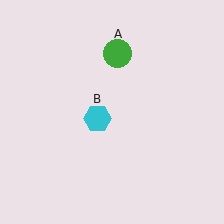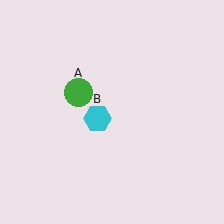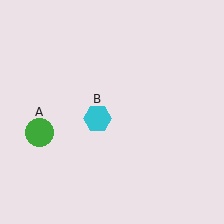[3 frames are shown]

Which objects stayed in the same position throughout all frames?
Cyan hexagon (object B) remained stationary.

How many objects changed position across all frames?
1 object changed position: green circle (object A).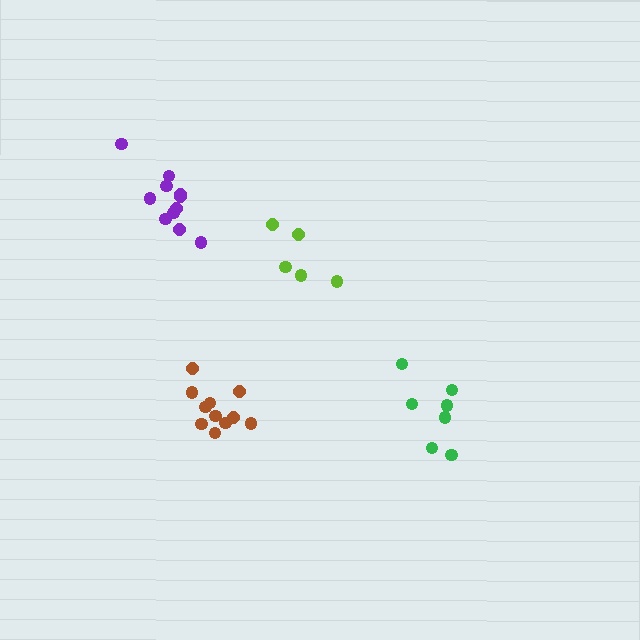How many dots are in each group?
Group 1: 11 dots, Group 2: 5 dots, Group 3: 11 dots, Group 4: 7 dots (34 total).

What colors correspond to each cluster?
The clusters are colored: brown, lime, purple, green.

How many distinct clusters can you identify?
There are 4 distinct clusters.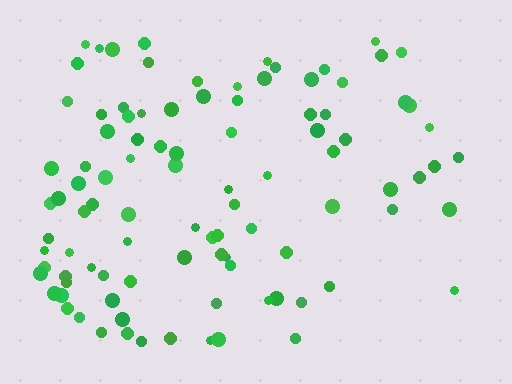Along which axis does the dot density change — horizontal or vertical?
Horizontal.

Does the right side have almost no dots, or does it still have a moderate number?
Still a moderate number, just noticeably fewer than the left.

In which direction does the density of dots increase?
From right to left, with the left side densest.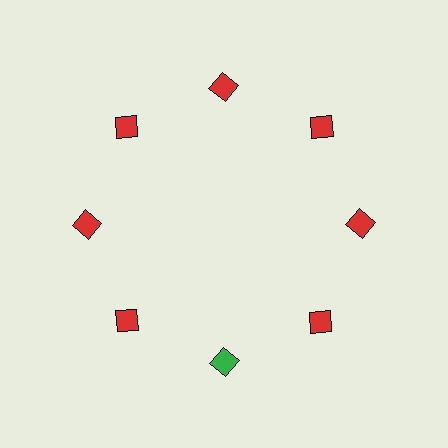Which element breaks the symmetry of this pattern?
The green diamond at roughly the 6 o'clock position breaks the symmetry. All other shapes are red diamonds.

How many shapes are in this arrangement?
There are 8 shapes arranged in a ring pattern.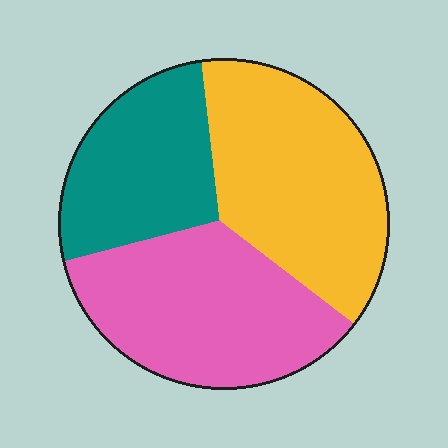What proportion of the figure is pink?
Pink covers around 35% of the figure.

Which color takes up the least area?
Teal, at roughly 25%.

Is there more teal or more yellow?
Yellow.